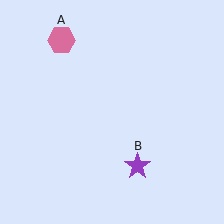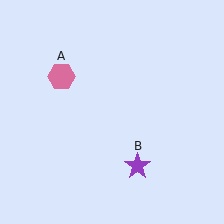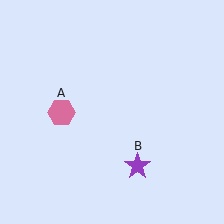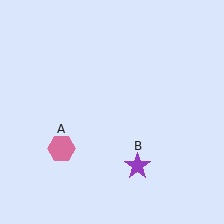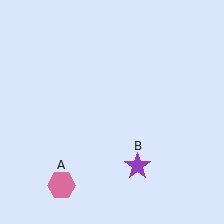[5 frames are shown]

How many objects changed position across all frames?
1 object changed position: pink hexagon (object A).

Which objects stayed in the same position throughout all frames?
Purple star (object B) remained stationary.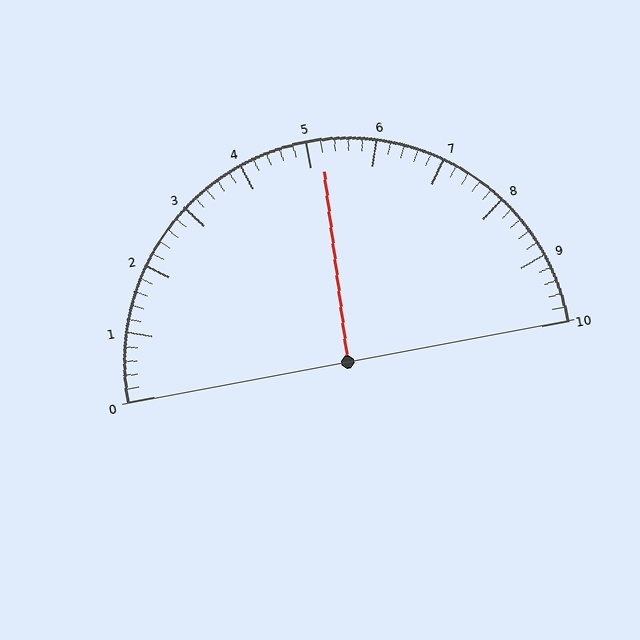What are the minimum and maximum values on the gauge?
The gauge ranges from 0 to 10.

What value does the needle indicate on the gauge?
The needle indicates approximately 5.2.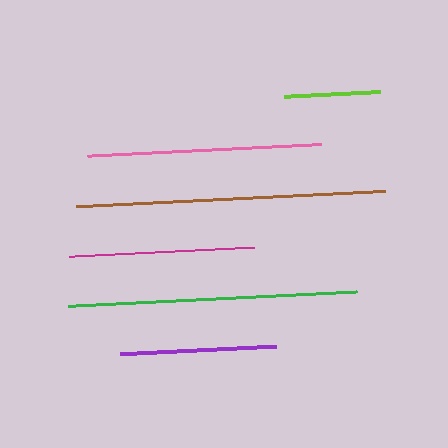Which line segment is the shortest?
The lime line is the shortest at approximately 96 pixels.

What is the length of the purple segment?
The purple segment is approximately 156 pixels long.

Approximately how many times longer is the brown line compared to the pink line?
The brown line is approximately 1.3 times the length of the pink line.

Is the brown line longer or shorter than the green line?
The brown line is longer than the green line.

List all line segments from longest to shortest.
From longest to shortest: brown, green, pink, magenta, purple, lime.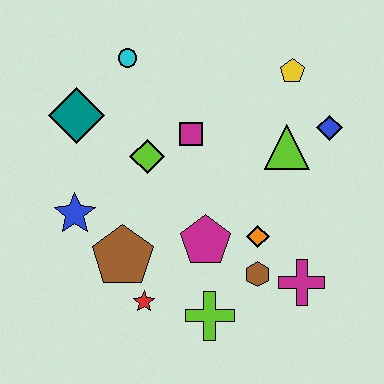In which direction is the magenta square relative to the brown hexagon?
The magenta square is above the brown hexagon.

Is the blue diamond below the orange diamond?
No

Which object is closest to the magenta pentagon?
The orange diamond is closest to the magenta pentagon.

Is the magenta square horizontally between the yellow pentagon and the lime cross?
No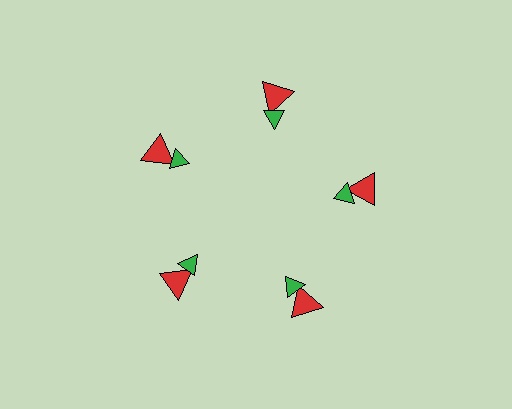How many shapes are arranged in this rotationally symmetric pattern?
There are 10 shapes, arranged in 5 groups of 2.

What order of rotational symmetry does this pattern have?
This pattern has 5-fold rotational symmetry.